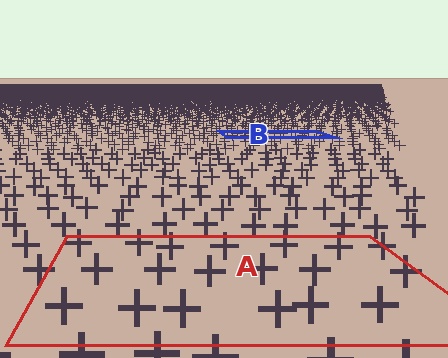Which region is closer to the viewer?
Region A is closer. The texture elements there are larger and more spread out.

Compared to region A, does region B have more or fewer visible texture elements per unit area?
Region B has more texture elements per unit area — they are packed more densely because it is farther away.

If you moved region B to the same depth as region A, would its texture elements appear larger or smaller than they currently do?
They would appear larger. At a closer depth, the same texture elements are projected at a bigger on-screen size.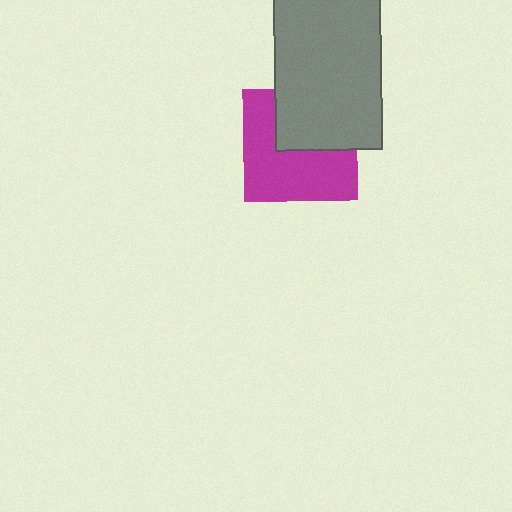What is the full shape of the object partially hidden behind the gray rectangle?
The partially hidden object is a magenta square.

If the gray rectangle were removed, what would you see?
You would see the complete magenta square.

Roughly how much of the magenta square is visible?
About half of it is visible (roughly 60%).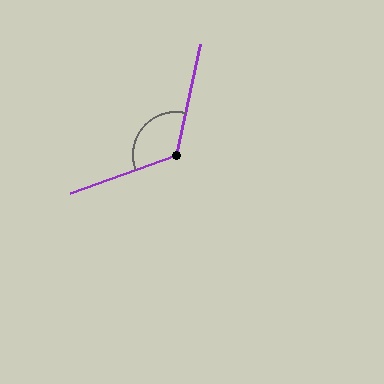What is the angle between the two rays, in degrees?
Approximately 123 degrees.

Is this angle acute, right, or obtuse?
It is obtuse.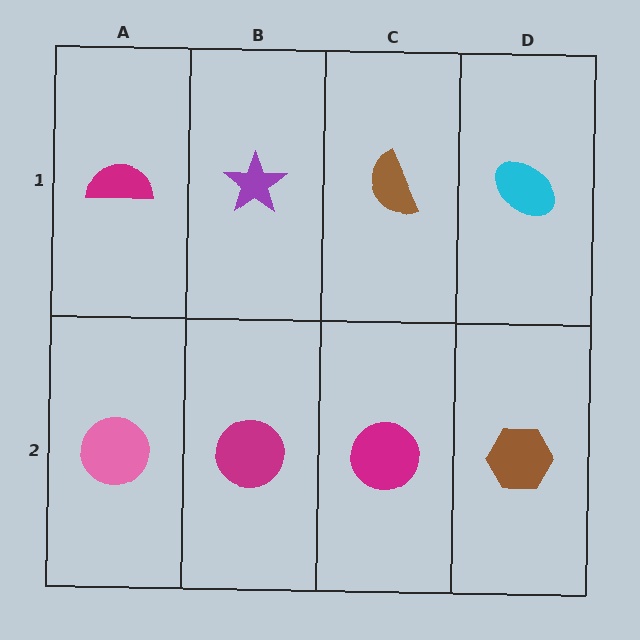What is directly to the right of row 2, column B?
A magenta circle.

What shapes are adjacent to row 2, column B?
A purple star (row 1, column B), a pink circle (row 2, column A), a magenta circle (row 2, column C).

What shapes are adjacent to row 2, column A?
A magenta semicircle (row 1, column A), a magenta circle (row 2, column B).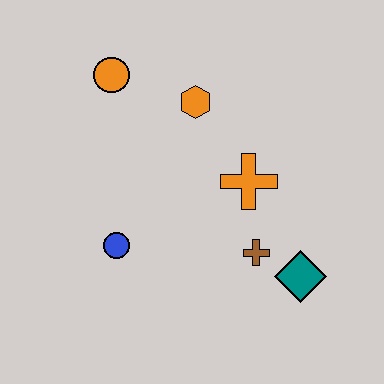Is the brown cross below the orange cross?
Yes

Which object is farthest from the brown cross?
The orange circle is farthest from the brown cross.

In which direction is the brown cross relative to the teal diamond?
The brown cross is to the left of the teal diamond.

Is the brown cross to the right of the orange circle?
Yes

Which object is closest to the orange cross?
The brown cross is closest to the orange cross.